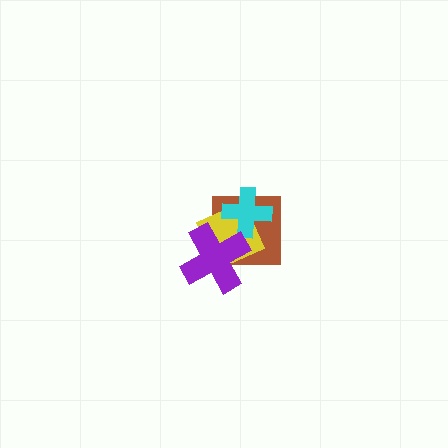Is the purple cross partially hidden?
No, no other shape covers it.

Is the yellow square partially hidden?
Yes, it is partially covered by another shape.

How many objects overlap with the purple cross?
2 objects overlap with the purple cross.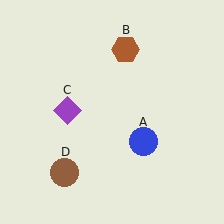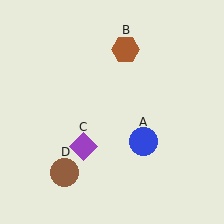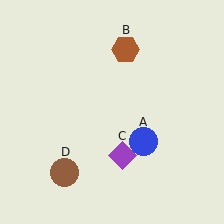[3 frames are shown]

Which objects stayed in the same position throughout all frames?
Blue circle (object A) and brown hexagon (object B) and brown circle (object D) remained stationary.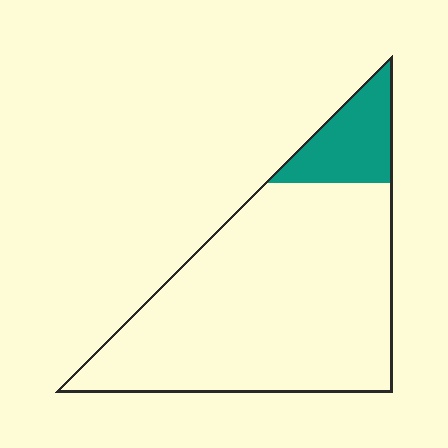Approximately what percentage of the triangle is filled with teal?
Approximately 15%.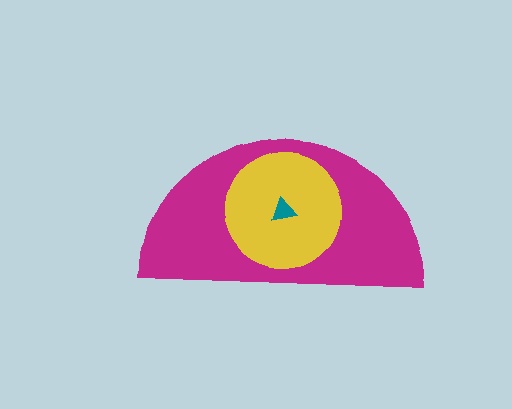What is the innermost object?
The teal triangle.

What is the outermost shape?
The magenta semicircle.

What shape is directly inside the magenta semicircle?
The yellow circle.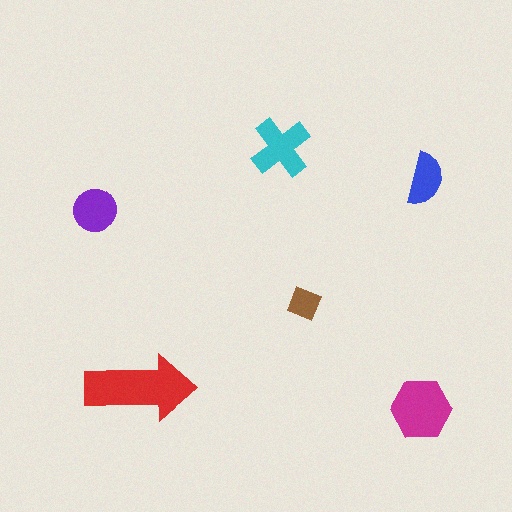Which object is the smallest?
The brown diamond.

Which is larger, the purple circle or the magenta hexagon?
The magenta hexagon.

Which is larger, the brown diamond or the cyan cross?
The cyan cross.